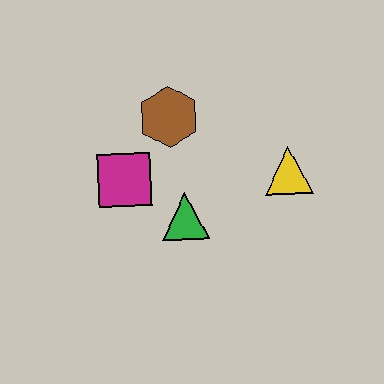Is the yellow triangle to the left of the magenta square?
No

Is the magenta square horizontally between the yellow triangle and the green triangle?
No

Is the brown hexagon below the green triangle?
No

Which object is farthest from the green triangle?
The yellow triangle is farthest from the green triangle.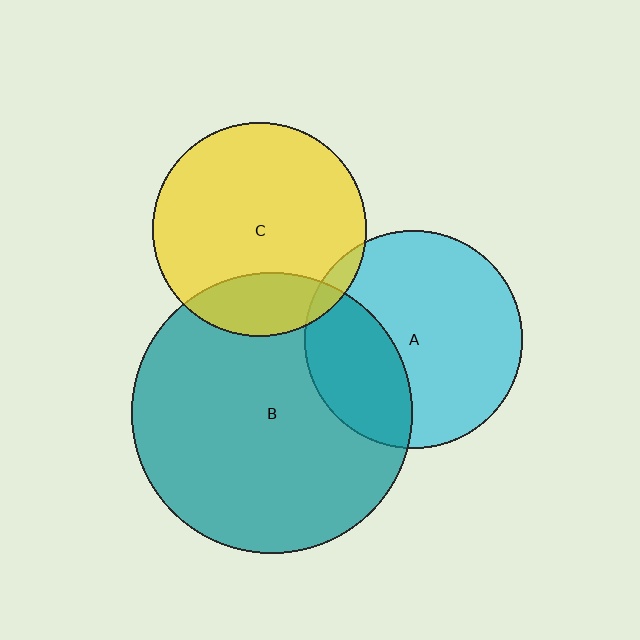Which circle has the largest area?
Circle B (teal).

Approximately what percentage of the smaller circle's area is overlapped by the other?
Approximately 30%.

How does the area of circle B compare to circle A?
Approximately 1.7 times.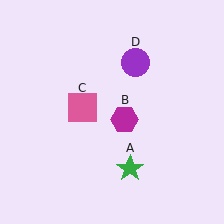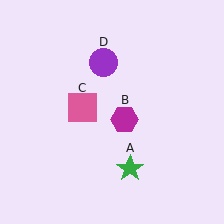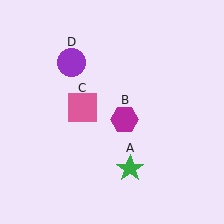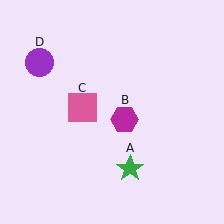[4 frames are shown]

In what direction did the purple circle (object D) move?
The purple circle (object D) moved left.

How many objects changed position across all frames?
1 object changed position: purple circle (object D).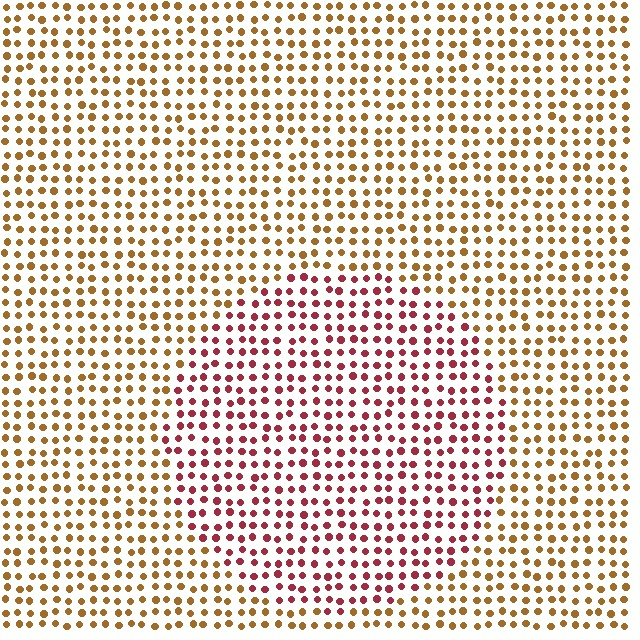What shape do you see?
I see a circle.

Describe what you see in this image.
The image is filled with small brown elements in a uniform arrangement. A circle-shaped region is visible where the elements are tinted to a slightly different hue, forming a subtle color boundary.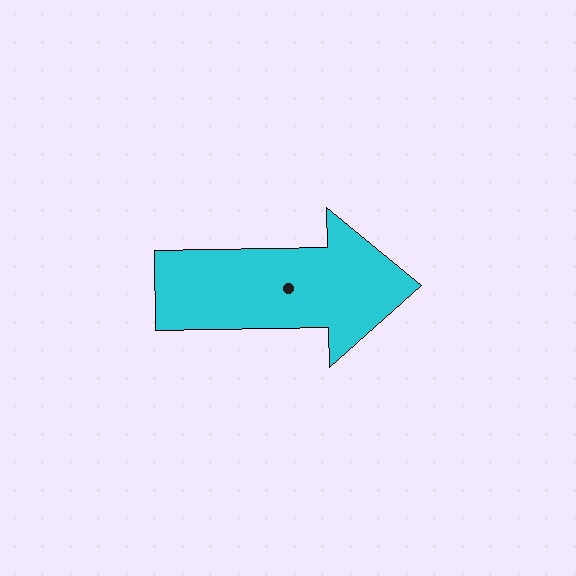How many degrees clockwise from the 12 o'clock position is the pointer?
Approximately 89 degrees.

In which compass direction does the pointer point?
East.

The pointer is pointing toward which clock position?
Roughly 3 o'clock.